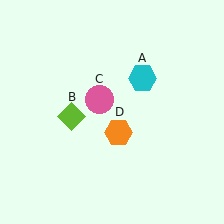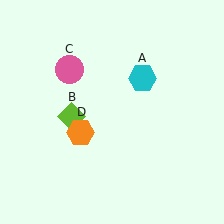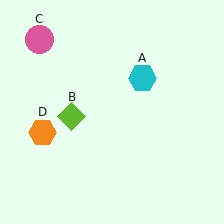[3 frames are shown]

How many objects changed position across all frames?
2 objects changed position: pink circle (object C), orange hexagon (object D).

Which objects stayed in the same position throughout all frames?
Cyan hexagon (object A) and lime diamond (object B) remained stationary.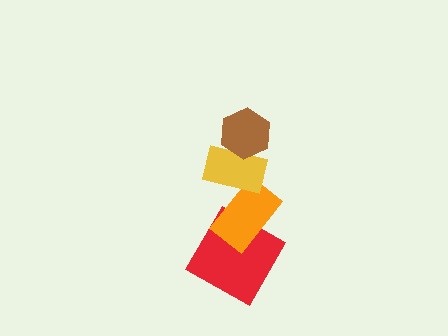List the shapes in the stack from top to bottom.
From top to bottom: the brown hexagon, the yellow rectangle, the orange rectangle, the red diamond.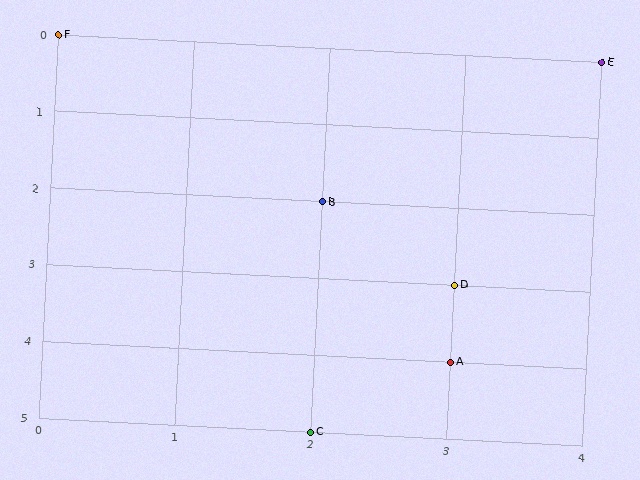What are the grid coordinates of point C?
Point C is at grid coordinates (2, 5).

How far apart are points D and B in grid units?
Points D and B are 1 column and 1 row apart (about 1.4 grid units diagonally).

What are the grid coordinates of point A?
Point A is at grid coordinates (3, 4).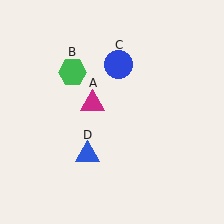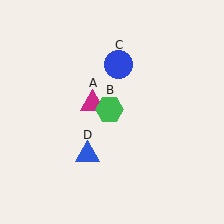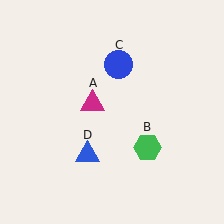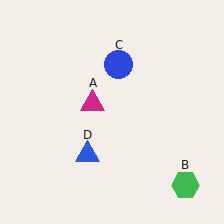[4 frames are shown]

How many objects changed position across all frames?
1 object changed position: green hexagon (object B).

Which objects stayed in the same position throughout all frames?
Magenta triangle (object A) and blue circle (object C) and blue triangle (object D) remained stationary.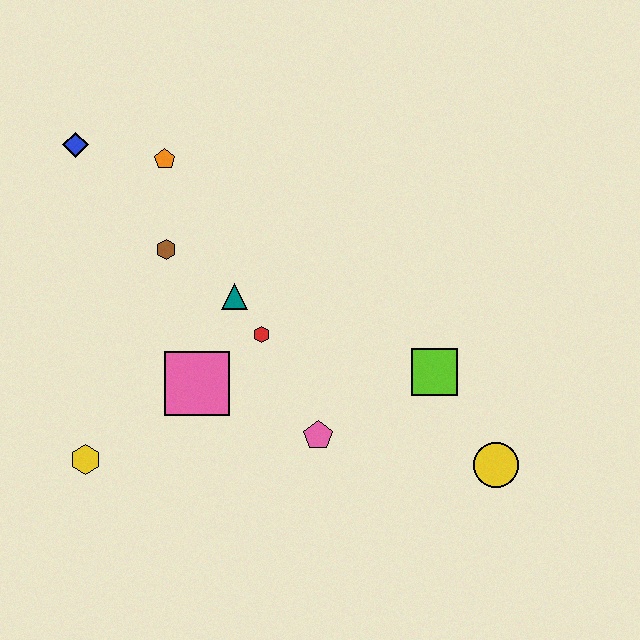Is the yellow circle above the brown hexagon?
No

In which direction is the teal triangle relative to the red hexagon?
The teal triangle is above the red hexagon.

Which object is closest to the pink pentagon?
The red hexagon is closest to the pink pentagon.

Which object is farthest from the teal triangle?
The yellow circle is farthest from the teal triangle.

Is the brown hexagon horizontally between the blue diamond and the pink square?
Yes